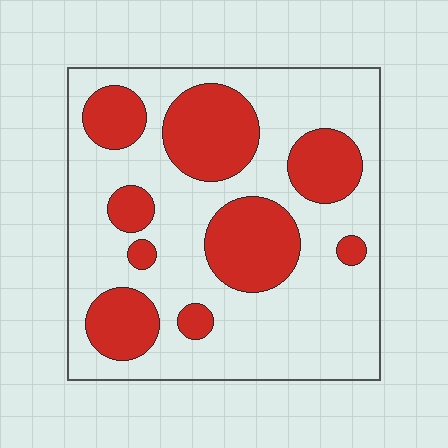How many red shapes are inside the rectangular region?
9.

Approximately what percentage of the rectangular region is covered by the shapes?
Approximately 30%.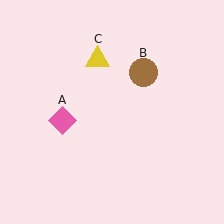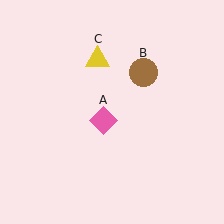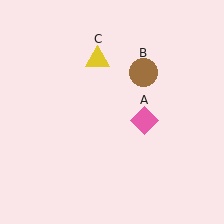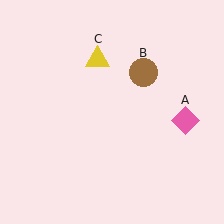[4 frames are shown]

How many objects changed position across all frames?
1 object changed position: pink diamond (object A).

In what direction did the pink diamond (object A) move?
The pink diamond (object A) moved right.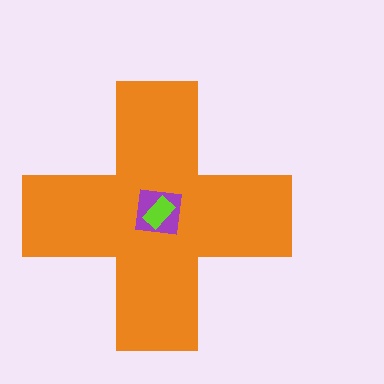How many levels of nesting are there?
3.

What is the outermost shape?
The orange cross.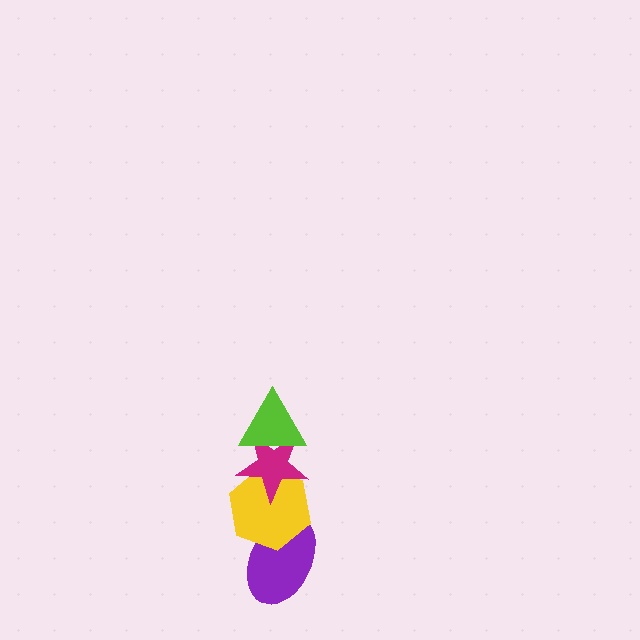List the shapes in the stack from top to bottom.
From top to bottom: the lime triangle, the magenta star, the yellow hexagon, the purple ellipse.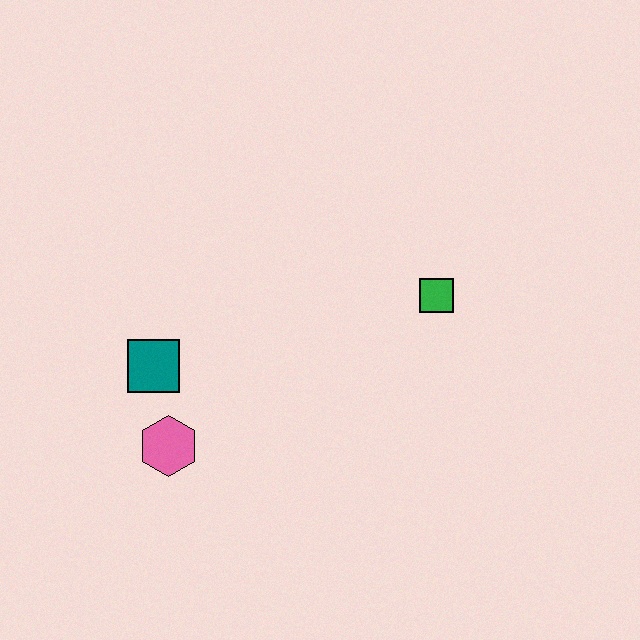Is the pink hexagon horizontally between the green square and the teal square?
Yes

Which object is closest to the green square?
The teal square is closest to the green square.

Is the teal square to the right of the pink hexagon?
No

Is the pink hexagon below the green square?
Yes